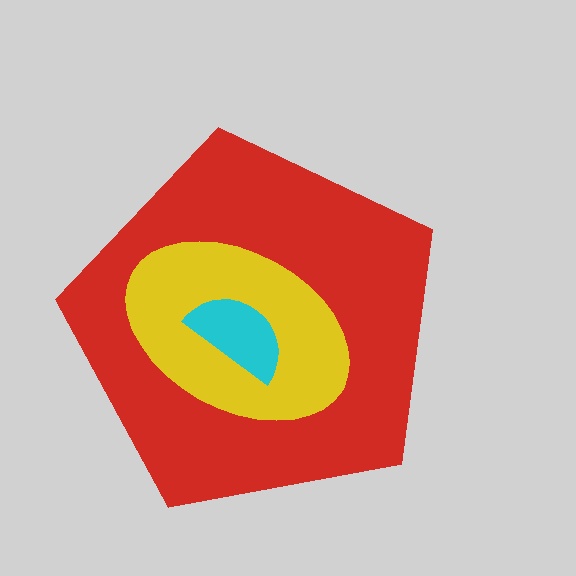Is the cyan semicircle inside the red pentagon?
Yes.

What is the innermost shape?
The cyan semicircle.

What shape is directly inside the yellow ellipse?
The cyan semicircle.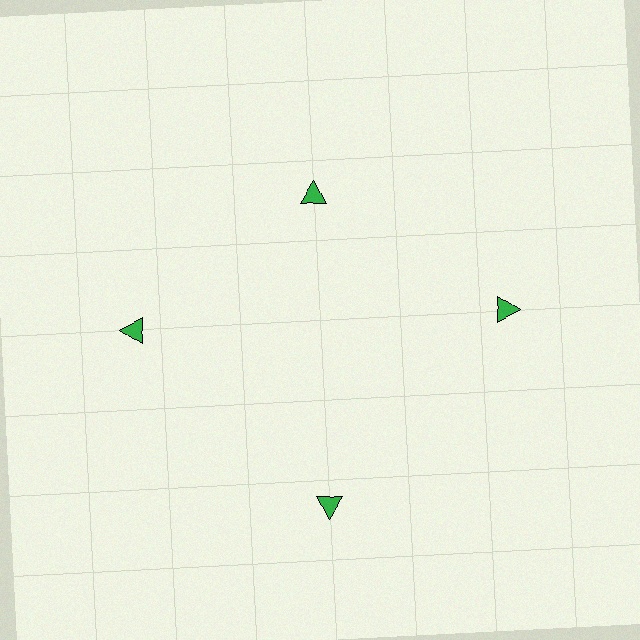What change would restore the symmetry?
The symmetry would be restored by moving it outward, back onto the ring so that all 4 triangles sit at equal angles and equal distance from the center.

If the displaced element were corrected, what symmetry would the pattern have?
It would have 4-fold rotational symmetry — the pattern would map onto itself every 90 degrees.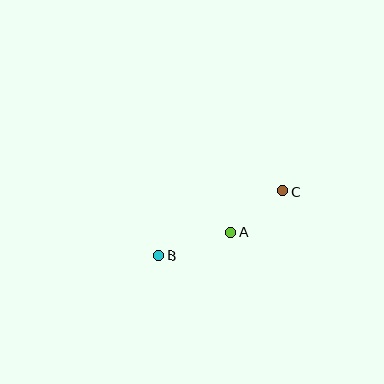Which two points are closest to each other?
Points A and C are closest to each other.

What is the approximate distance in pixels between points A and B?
The distance between A and B is approximately 75 pixels.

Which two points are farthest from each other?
Points B and C are farthest from each other.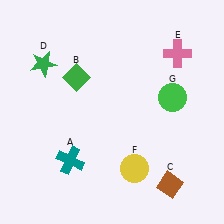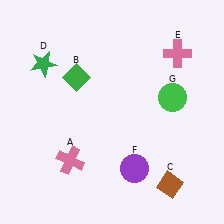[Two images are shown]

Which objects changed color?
A changed from teal to pink. F changed from yellow to purple.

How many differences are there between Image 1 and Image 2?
There are 2 differences between the two images.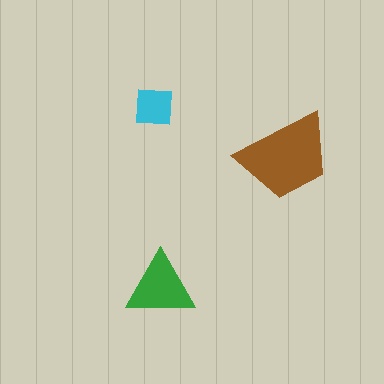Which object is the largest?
The brown trapezoid.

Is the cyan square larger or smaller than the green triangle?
Smaller.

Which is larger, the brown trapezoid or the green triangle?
The brown trapezoid.